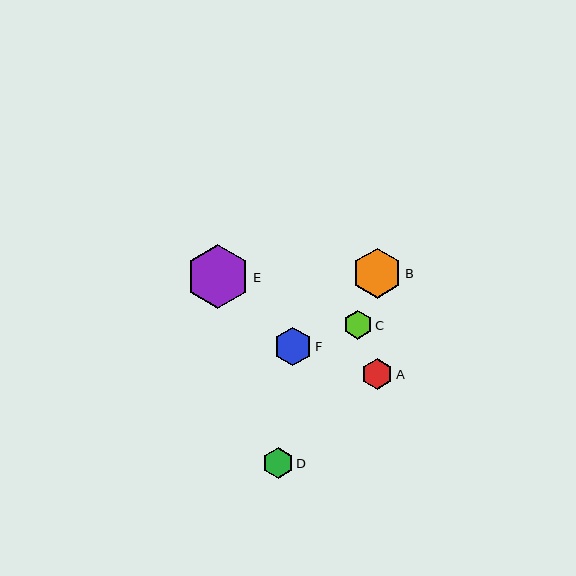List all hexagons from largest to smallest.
From largest to smallest: E, B, F, A, D, C.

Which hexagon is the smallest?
Hexagon C is the smallest with a size of approximately 28 pixels.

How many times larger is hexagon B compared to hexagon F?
Hexagon B is approximately 1.3 times the size of hexagon F.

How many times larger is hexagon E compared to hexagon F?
Hexagon E is approximately 1.7 times the size of hexagon F.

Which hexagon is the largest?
Hexagon E is the largest with a size of approximately 64 pixels.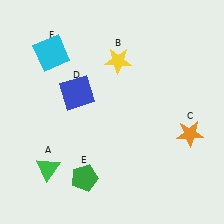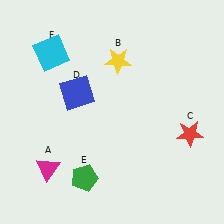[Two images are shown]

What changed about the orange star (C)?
In Image 1, C is orange. In Image 2, it changed to red.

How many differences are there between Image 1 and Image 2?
There are 2 differences between the two images.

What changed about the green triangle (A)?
In Image 1, A is green. In Image 2, it changed to magenta.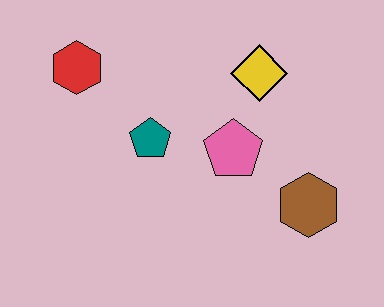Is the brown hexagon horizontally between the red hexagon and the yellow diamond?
No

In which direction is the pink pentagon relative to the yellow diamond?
The pink pentagon is below the yellow diamond.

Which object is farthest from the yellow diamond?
The red hexagon is farthest from the yellow diamond.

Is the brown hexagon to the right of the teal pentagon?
Yes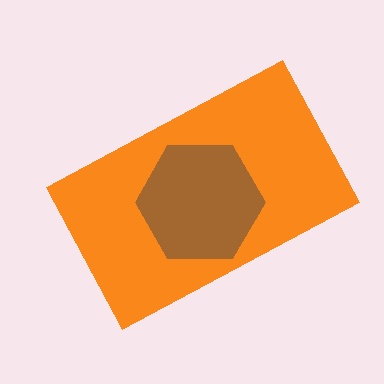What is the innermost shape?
The brown hexagon.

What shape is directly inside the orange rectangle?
The brown hexagon.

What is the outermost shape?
The orange rectangle.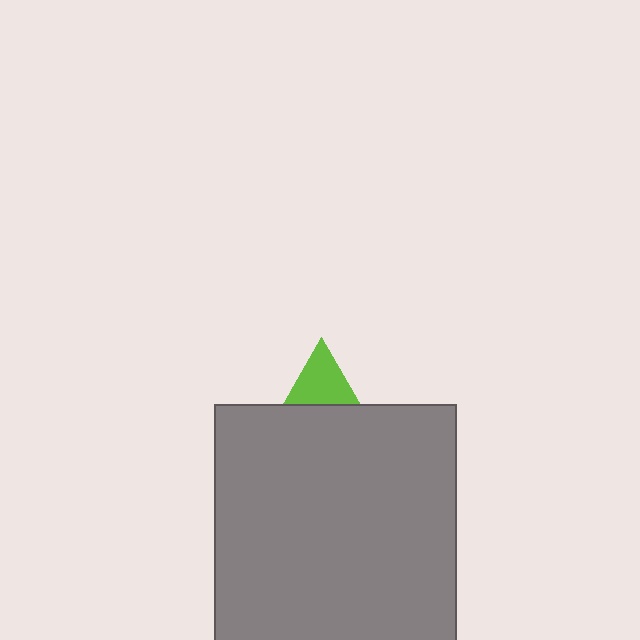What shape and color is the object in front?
The object in front is a gray square.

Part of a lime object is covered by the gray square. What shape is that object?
It is a triangle.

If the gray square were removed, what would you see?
You would see the complete lime triangle.